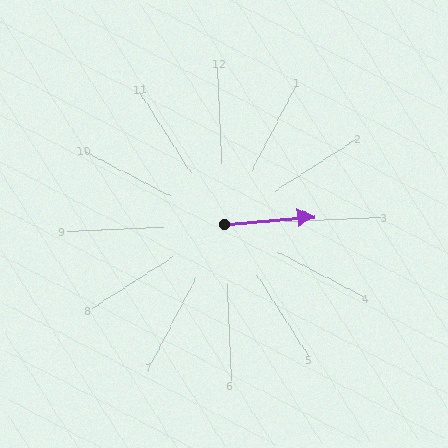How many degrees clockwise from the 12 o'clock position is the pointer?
Approximately 88 degrees.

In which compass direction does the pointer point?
East.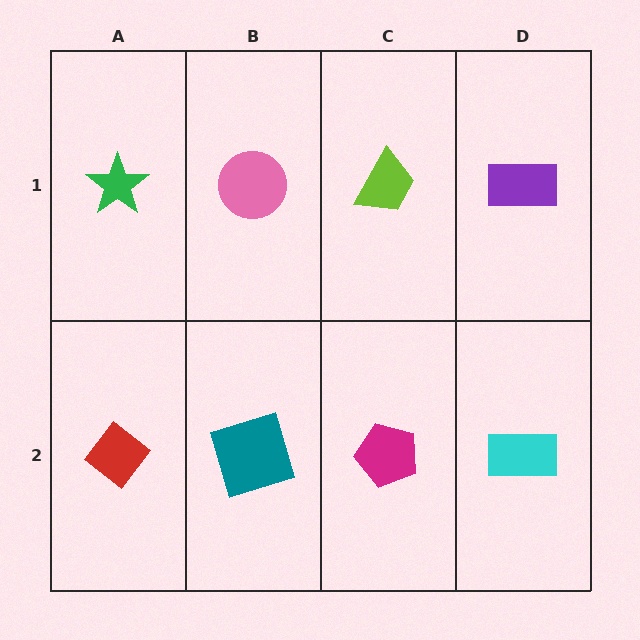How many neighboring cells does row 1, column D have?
2.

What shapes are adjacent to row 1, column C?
A magenta pentagon (row 2, column C), a pink circle (row 1, column B), a purple rectangle (row 1, column D).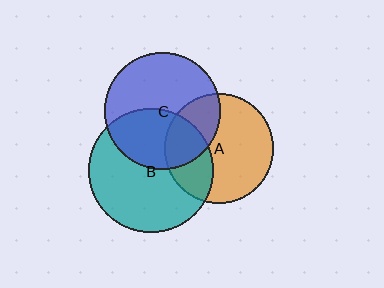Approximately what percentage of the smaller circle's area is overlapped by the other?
Approximately 30%.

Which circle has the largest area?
Circle B (teal).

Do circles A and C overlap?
Yes.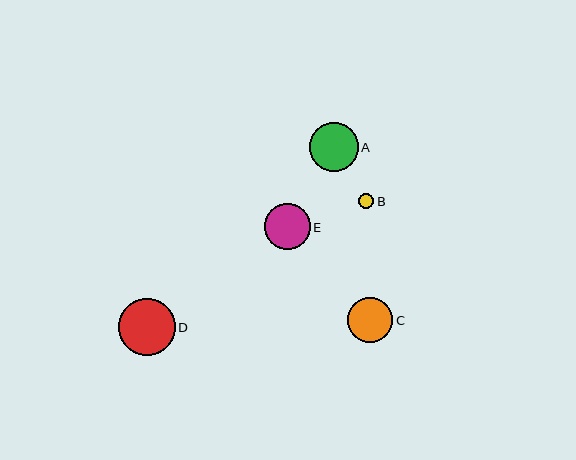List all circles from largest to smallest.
From largest to smallest: D, A, E, C, B.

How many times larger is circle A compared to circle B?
Circle A is approximately 3.2 times the size of circle B.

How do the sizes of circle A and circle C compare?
Circle A and circle C are approximately the same size.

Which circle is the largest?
Circle D is the largest with a size of approximately 57 pixels.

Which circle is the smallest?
Circle B is the smallest with a size of approximately 15 pixels.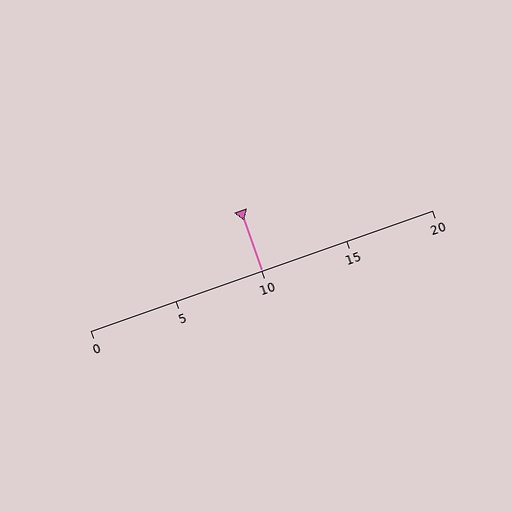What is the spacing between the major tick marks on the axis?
The major ticks are spaced 5 apart.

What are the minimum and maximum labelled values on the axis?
The axis runs from 0 to 20.